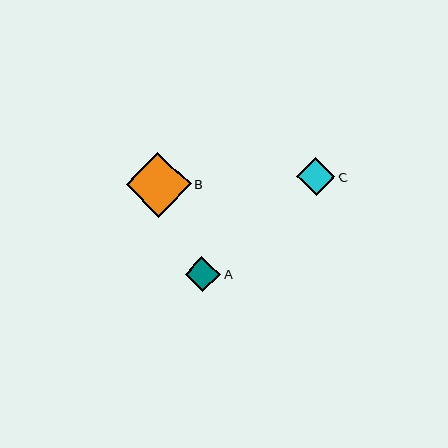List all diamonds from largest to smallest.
From largest to smallest: B, C, A.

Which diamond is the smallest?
Diamond A is the smallest with a size of approximately 35 pixels.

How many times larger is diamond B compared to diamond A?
Diamond B is approximately 1.8 times the size of diamond A.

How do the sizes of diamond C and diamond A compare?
Diamond C and diamond A are approximately the same size.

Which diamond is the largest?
Diamond B is the largest with a size of approximately 65 pixels.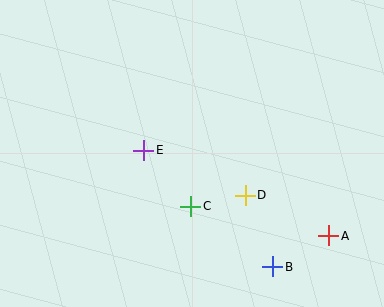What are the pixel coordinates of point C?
Point C is at (191, 206).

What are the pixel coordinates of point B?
Point B is at (273, 267).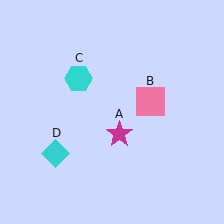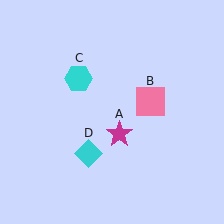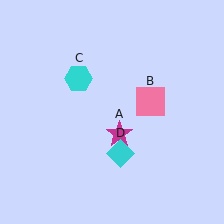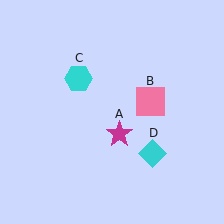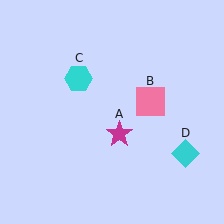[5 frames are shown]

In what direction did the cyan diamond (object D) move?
The cyan diamond (object D) moved right.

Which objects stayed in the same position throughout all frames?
Magenta star (object A) and pink square (object B) and cyan hexagon (object C) remained stationary.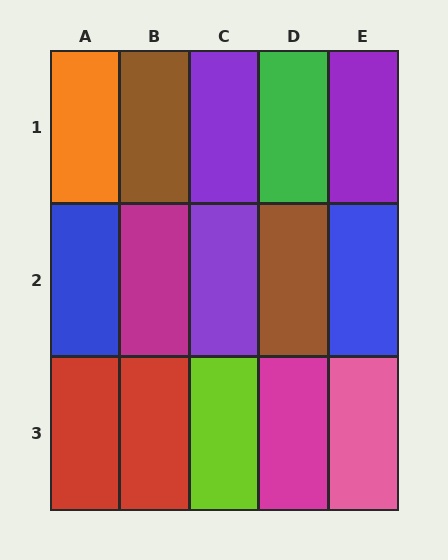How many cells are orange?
1 cell is orange.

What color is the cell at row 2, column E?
Blue.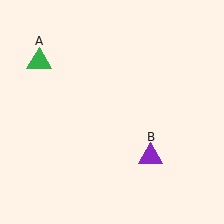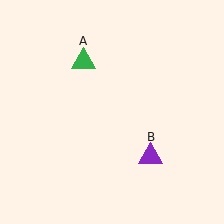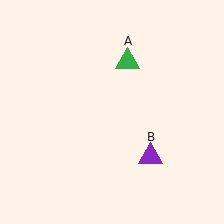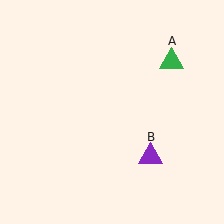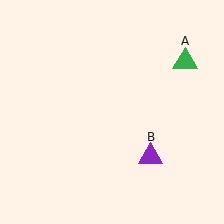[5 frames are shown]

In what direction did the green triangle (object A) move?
The green triangle (object A) moved right.